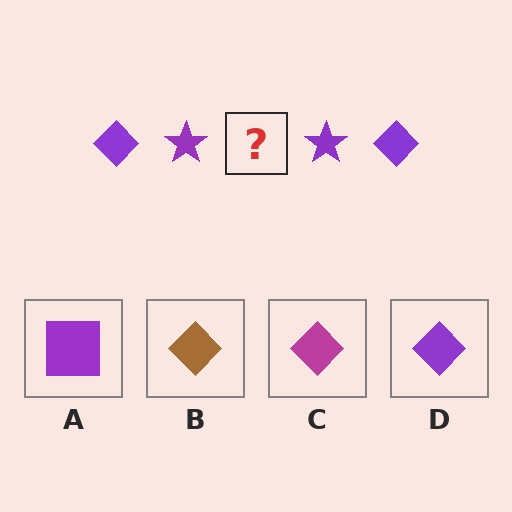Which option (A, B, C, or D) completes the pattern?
D.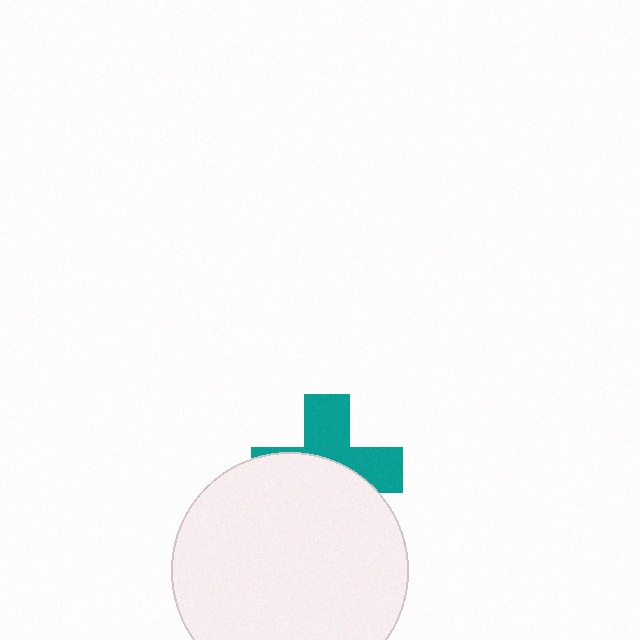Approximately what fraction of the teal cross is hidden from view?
Roughly 55% of the teal cross is hidden behind the white circle.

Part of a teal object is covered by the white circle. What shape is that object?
It is a cross.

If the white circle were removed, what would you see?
You would see the complete teal cross.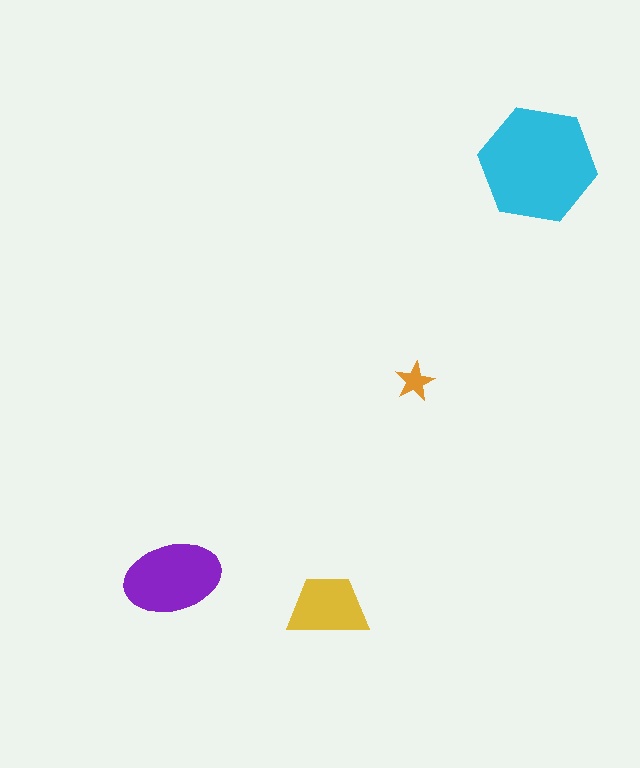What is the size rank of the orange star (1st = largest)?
4th.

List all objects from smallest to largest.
The orange star, the yellow trapezoid, the purple ellipse, the cyan hexagon.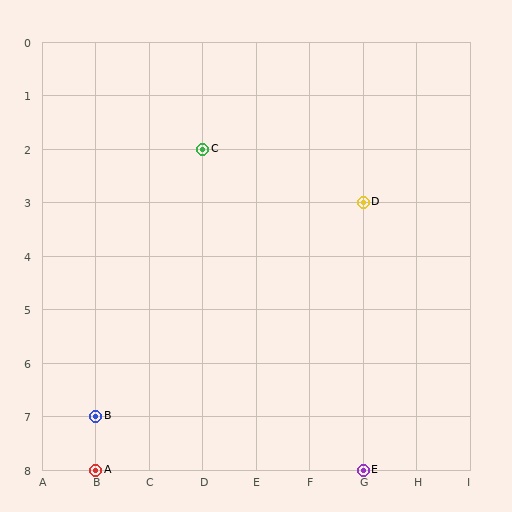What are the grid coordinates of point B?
Point B is at grid coordinates (B, 7).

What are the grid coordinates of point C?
Point C is at grid coordinates (D, 2).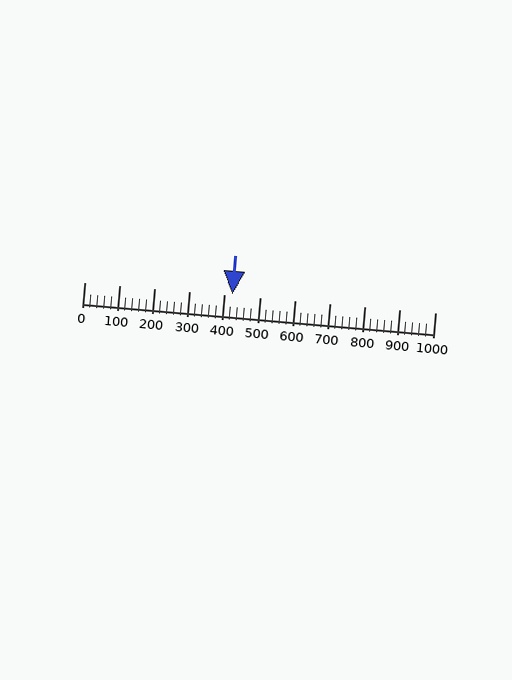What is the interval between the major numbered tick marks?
The major tick marks are spaced 100 units apart.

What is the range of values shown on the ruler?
The ruler shows values from 0 to 1000.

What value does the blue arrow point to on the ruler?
The blue arrow points to approximately 421.